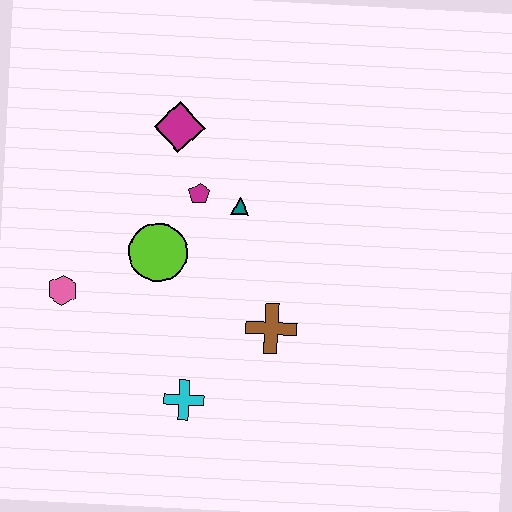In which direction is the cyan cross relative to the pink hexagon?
The cyan cross is to the right of the pink hexagon.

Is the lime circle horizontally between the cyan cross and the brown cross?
No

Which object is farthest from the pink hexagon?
The brown cross is farthest from the pink hexagon.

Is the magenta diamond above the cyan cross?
Yes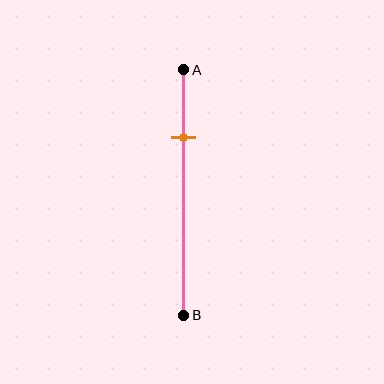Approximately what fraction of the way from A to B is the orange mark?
The orange mark is approximately 30% of the way from A to B.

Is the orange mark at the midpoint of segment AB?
No, the mark is at about 30% from A, not at the 50% midpoint.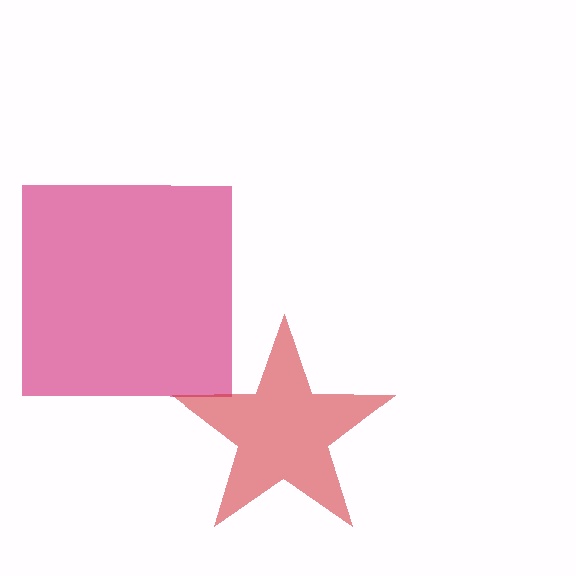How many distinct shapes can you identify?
There are 2 distinct shapes: a magenta square, a red star.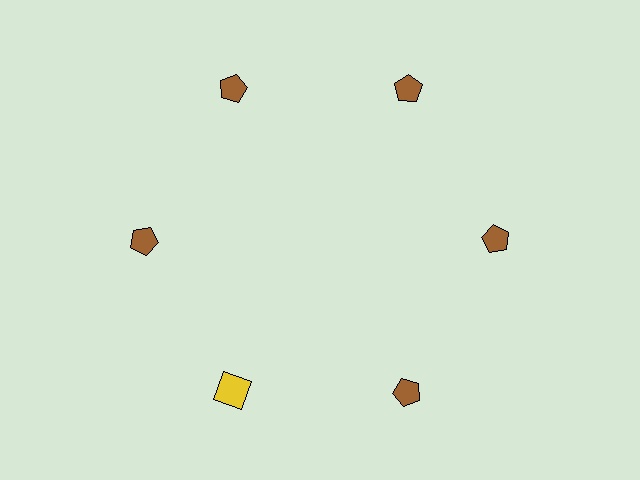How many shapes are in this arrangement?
There are 6 shapes arranged in a ring pattern.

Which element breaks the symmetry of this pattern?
The yellow square at roughly the 7 o'clock position breaks the symmetry. All other shapes are brown pentagons.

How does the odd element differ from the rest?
It differs in both color (yellow instead of brown) and shape (square instead of pentagon).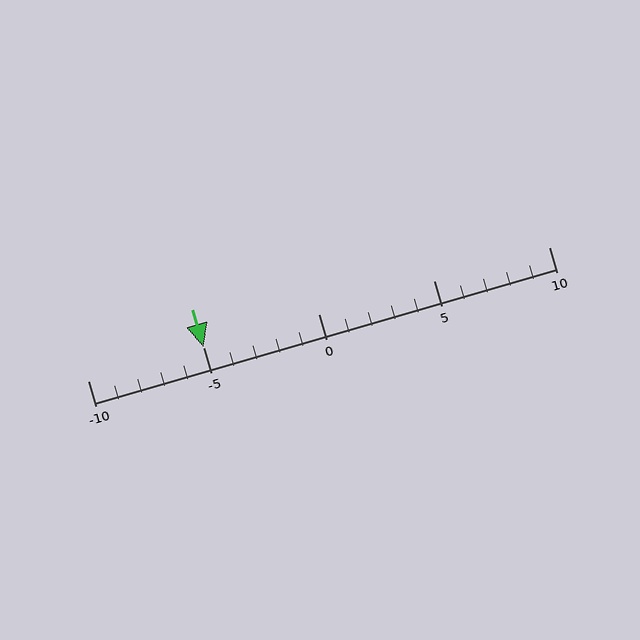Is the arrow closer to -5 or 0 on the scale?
The arrow is closer to -5.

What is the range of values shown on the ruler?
The ruler shows values from -10 to 10.